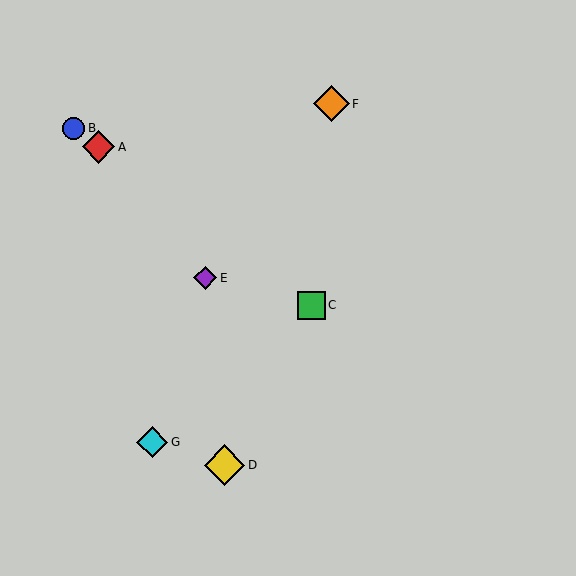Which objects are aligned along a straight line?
Objects A, B, C are aligned along a straight line.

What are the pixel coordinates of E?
Object E is at (205, 278).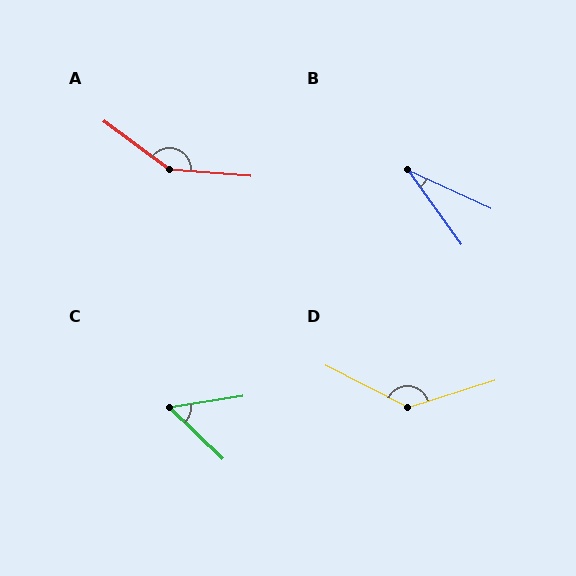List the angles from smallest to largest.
B (29°), C (52°), D (135°), A (148°).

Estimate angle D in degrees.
Approximately 135 degrees.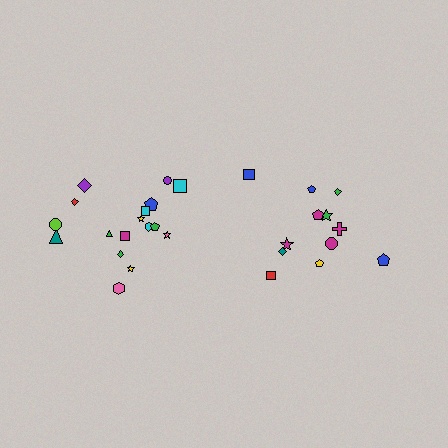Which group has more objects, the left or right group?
The left group.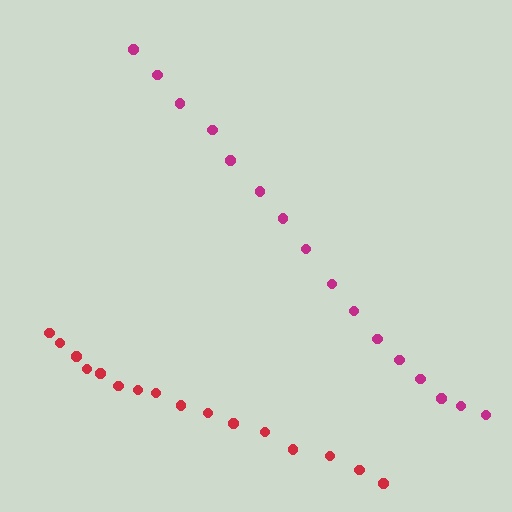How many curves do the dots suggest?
There are 2 distinct paths.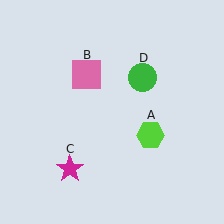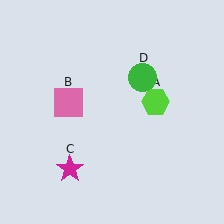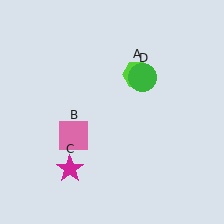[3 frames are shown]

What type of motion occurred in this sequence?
The lime hexagon (object A), pink square (object B) rotated counterclockwise around the center of the scene.